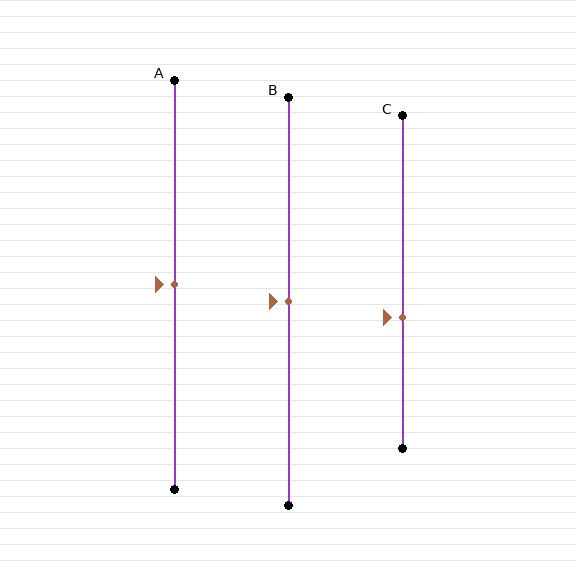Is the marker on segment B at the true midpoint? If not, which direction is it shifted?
Yes, the marker on segment B is at the true midpoint.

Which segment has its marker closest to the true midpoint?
Segment A has its marker closest to the true midpoint.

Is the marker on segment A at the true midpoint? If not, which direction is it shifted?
Yes, the marker on segment A is at the true midpoint.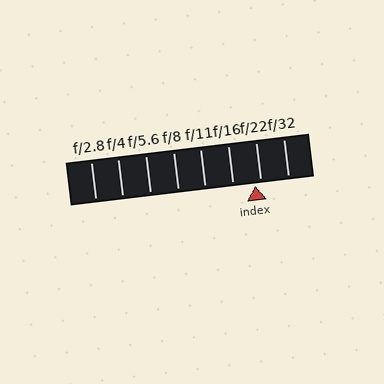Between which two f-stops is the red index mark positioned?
The index mark is between f/16 and f/22.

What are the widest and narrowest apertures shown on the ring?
The widest aperture shown is f/2.8 and the narrowest is f/32.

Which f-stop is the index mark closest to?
The index mark is closest to f/22.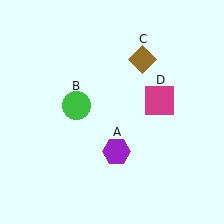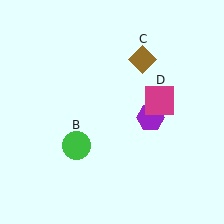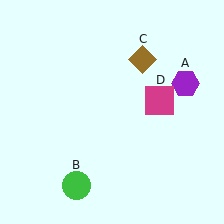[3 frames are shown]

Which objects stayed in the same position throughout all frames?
Brown diamond (object C) and magenta square (object D) remained stationary.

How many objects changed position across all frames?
2 objects changed position: purple hexagon (object A), green circle (object B).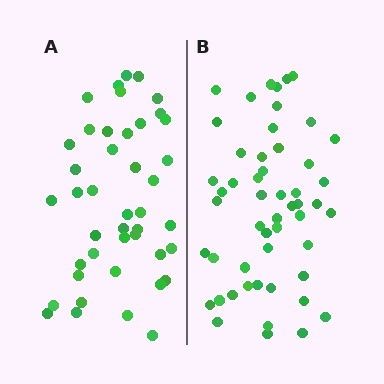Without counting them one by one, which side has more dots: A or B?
Region B (the right region) has more dots.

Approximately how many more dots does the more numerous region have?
Region B has roughly 8 or so more dots than region A.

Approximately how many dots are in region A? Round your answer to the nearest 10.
About 40 dots. (The exact count is 43, which rounds to 40.)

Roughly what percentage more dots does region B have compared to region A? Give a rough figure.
About 20% more.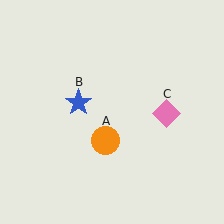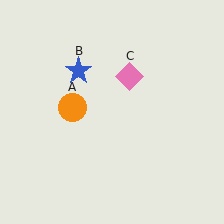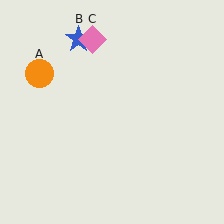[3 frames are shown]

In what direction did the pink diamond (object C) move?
The pink diamond (object C) moved up and to the left.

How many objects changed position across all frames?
3 objects changed position: orange circle (object A), blue star (object B), pink diamond (object C).